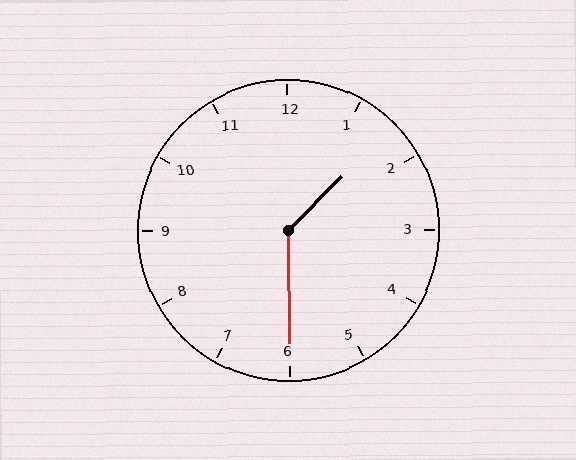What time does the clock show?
1:30.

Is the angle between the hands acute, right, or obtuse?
It is obtuse.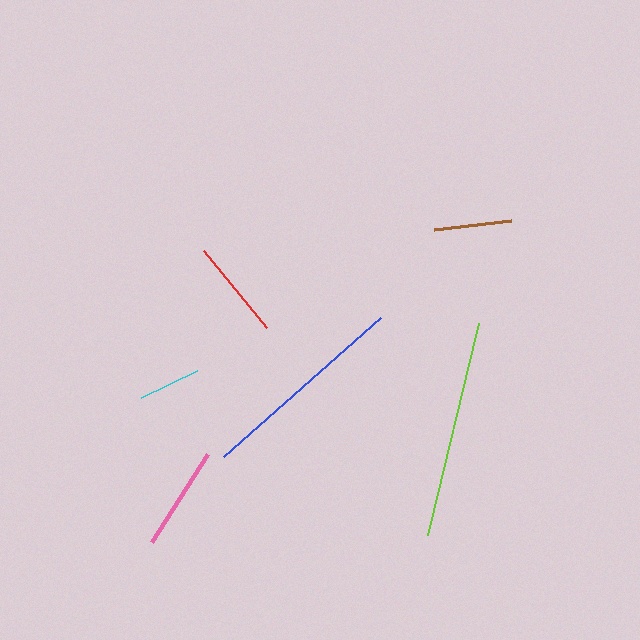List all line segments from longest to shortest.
From longest to shortest: lime, blue, pink, red, brown, cyan.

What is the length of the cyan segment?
The cyan segment is approximately 62 pixels long.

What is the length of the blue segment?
The blue segment is approximately 210 pixels long.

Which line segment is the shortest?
The cyan line is the shortest at approximately 62 pixels.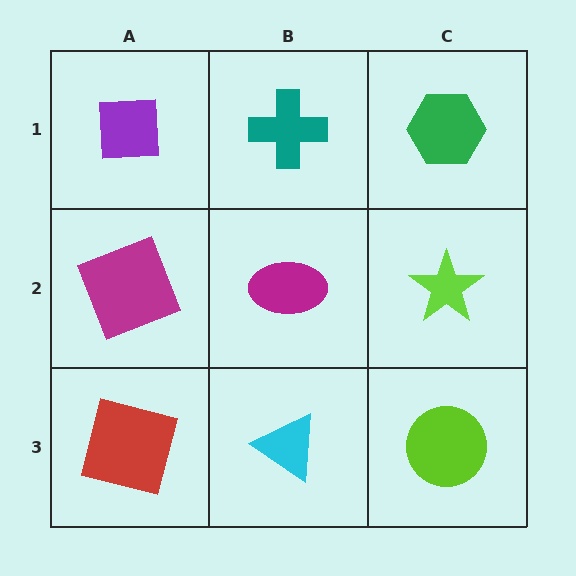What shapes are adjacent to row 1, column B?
A magenta ellipse (row 2, column B), a purple square (row 1, column A), a green hexagon (row 1, column C).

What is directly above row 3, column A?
A magenta square.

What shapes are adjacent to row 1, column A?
A magenta square (row 2, column A), a teal cross (row 1, column B).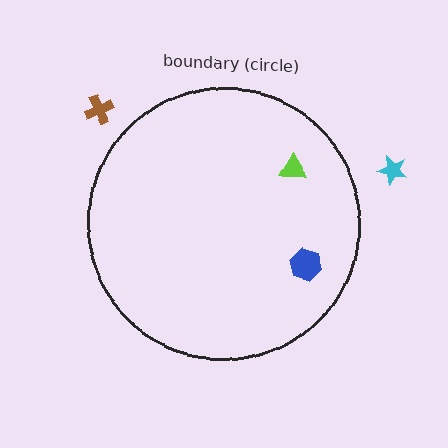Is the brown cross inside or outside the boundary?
Outside.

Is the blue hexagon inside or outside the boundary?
Inside.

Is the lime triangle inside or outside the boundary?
Inside.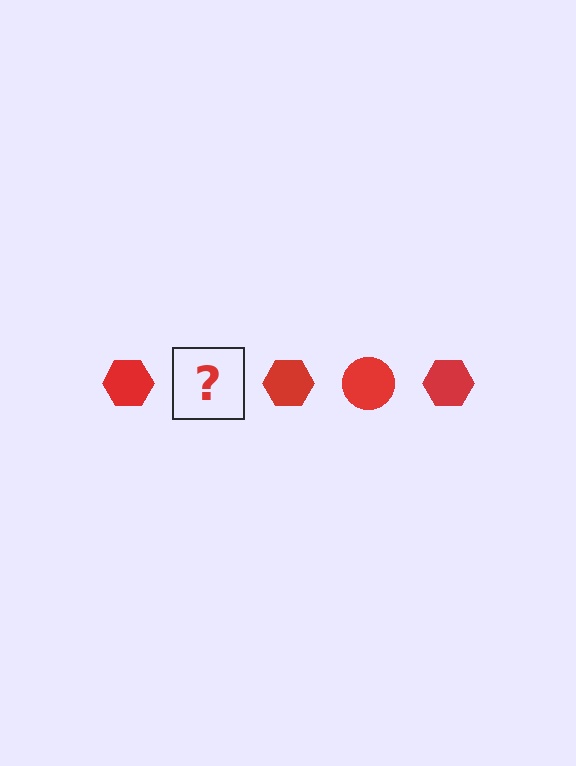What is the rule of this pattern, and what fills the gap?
The rule is that the pattern cycles through hexagon, circle shapes in red. The gap should be filled with a red circle.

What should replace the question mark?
The question mark should be replaced with a red circle.